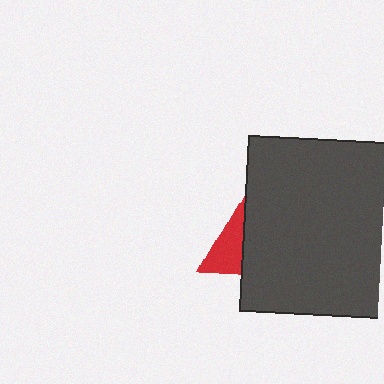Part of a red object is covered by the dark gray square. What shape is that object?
It is a triangle.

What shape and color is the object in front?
The object in front is a dark gray square.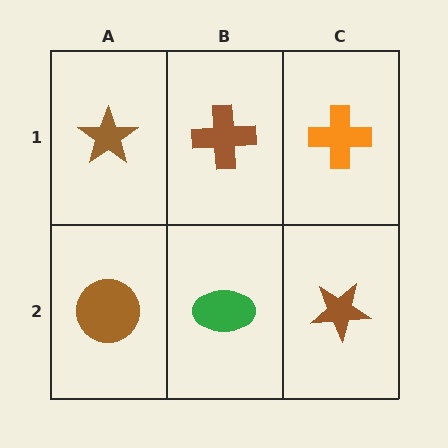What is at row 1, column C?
An orange cross.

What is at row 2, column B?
A green ellipse.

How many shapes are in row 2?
3 shapes.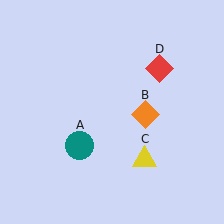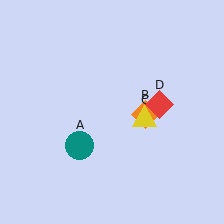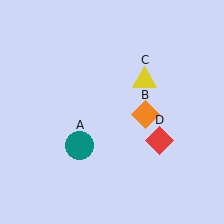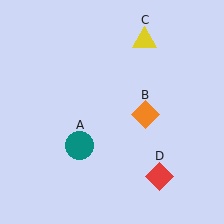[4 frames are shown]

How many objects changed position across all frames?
2 objects changed position: yellow triangle (object C), red diamond (object D).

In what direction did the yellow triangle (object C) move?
The yellow triangle (object C) moved up.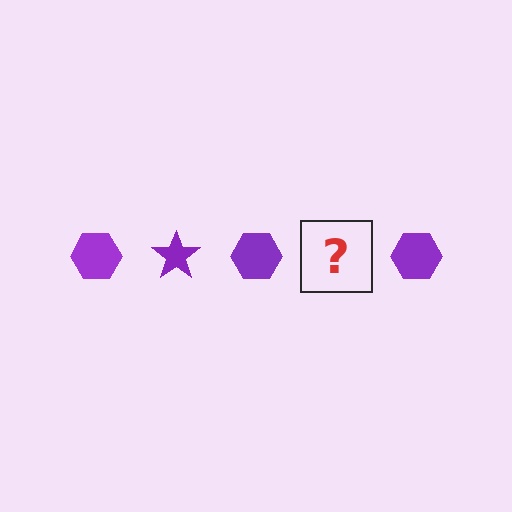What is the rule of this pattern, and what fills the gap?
The rule is that the pattern cycles through hexagon, star shapes in purple. The gap should be filled with a purple star.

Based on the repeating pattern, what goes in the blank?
The blank should be a purple star.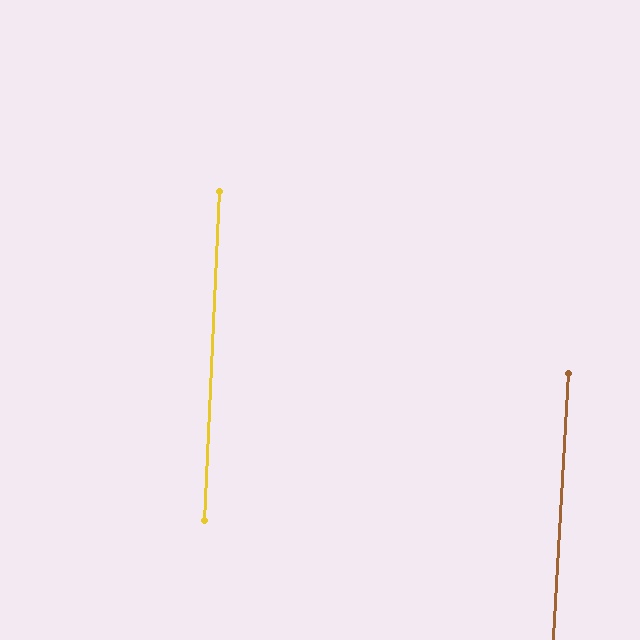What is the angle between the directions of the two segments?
Approximately 1 degree.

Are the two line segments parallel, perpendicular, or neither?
Parallel — their directions differ by only 0.7°.